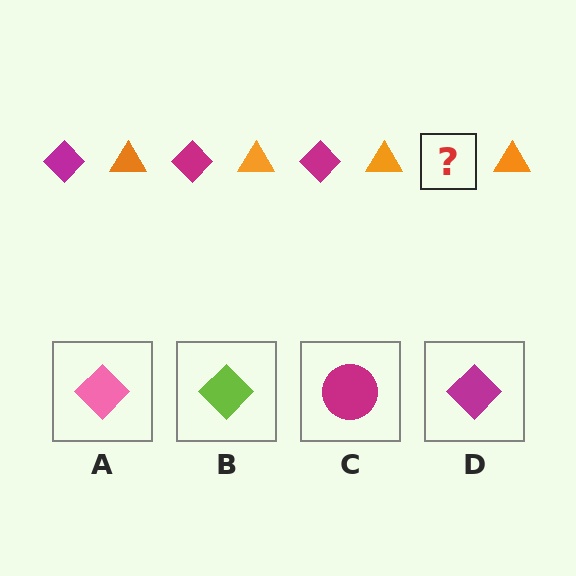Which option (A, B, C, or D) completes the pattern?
D.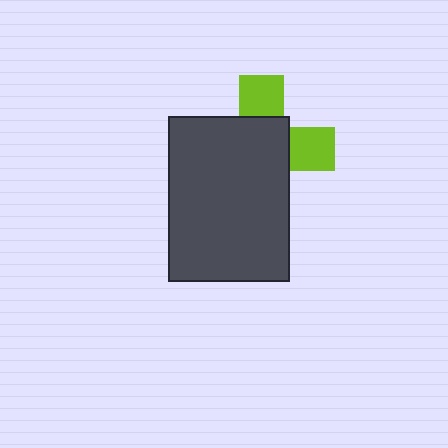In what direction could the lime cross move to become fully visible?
The lime cross could move toward the upper-right. That would shift it out from behind the dark gray rectangle entirely.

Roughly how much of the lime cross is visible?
A small part of it is visible (roughly 34%).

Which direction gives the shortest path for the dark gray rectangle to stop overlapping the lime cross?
Moving toward the lower-left gives the shortest separation.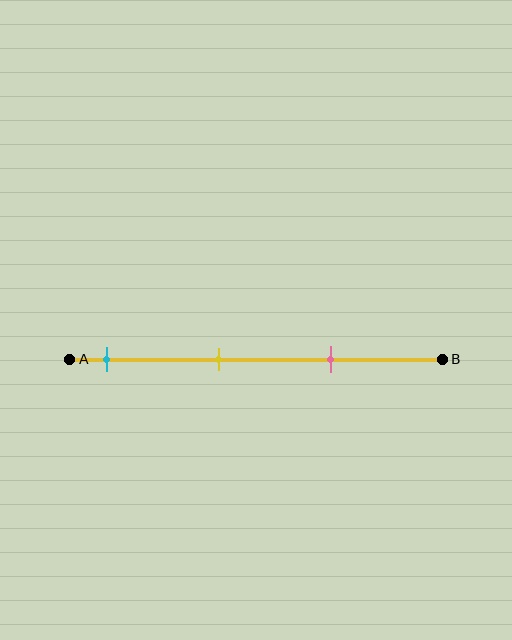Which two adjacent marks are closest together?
The yellow and pink marks are the closest adjacent pair.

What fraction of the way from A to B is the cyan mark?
The cyan mark is approximately 10% (0.1) of the way from A to B.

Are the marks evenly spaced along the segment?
Yes, the marks are approximately evenly spaced.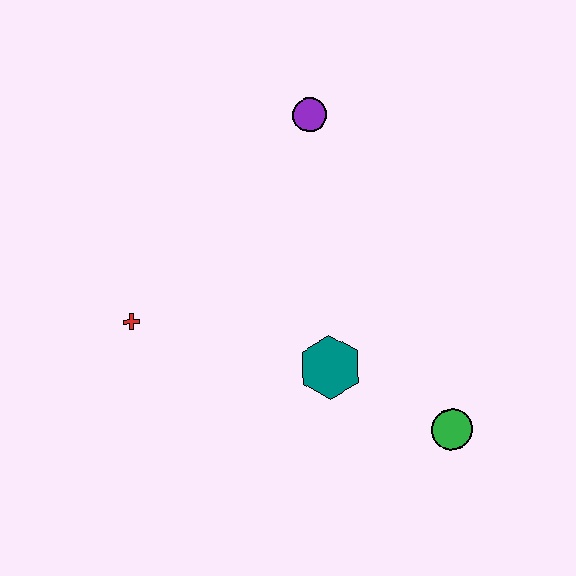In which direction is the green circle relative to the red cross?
The green circle is to the right of the red cross.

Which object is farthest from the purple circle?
The green circle is farthest from the purple circle.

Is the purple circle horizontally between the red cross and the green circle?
Yes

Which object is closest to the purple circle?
The teal hexagon is closest to the purple circle.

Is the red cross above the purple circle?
No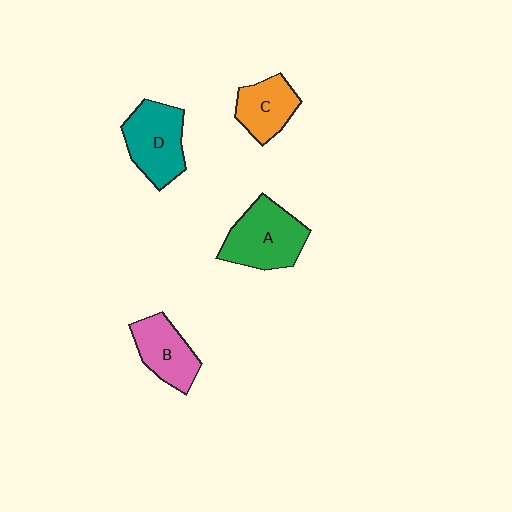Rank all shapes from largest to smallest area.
From largest to smallest: A (green), D (teal), B (pink), C (orange).